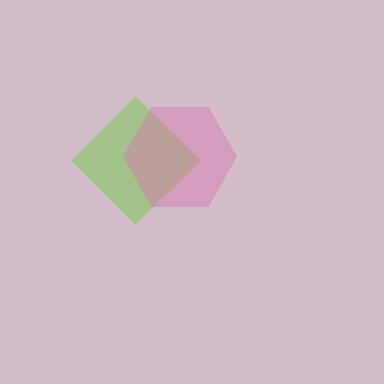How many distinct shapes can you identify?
There are 2 distinct shapes: a lime diamond, a pink hexagon.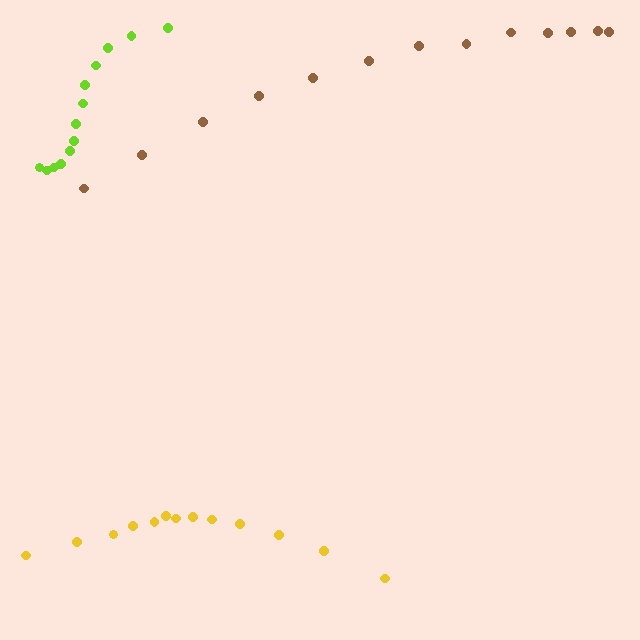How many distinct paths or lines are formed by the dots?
There are 3 distinct paths.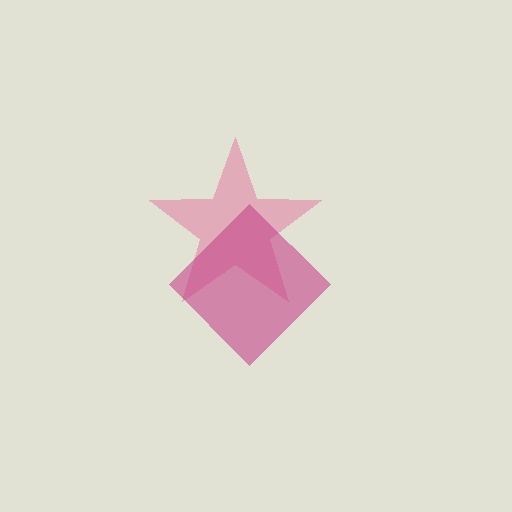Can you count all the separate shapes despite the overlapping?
Yes, there are 2 separate shapes.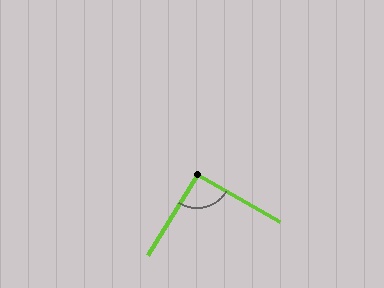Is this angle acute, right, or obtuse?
It is approximately a right angle.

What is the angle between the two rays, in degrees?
Approximately 91 degrees.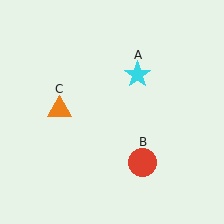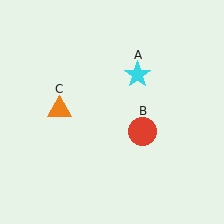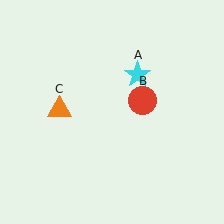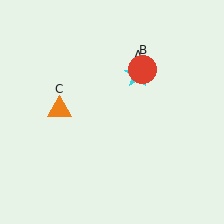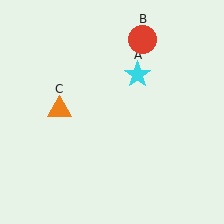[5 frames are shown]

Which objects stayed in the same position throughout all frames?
Cyan star (object A) and orange triangle (object C) remained stationary.